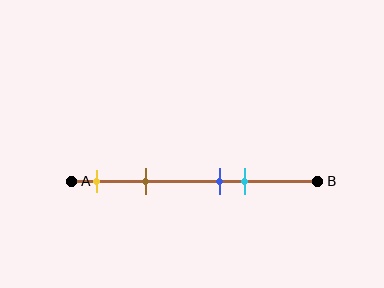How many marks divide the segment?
There are 4 marks dividing the segment.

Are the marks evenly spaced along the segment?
No, the marks are not evenly spaced.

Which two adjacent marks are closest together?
The blue and cyan marks are the closest adjacent pair.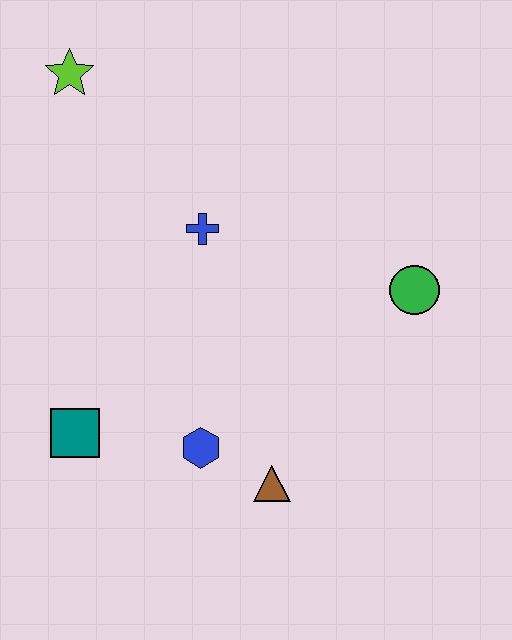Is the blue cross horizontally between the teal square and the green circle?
Yes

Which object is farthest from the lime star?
The brown triangle is farthest from the lime star.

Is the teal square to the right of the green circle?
No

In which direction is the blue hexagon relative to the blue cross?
The blue hexagon is below the blue cross.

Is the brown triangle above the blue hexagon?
No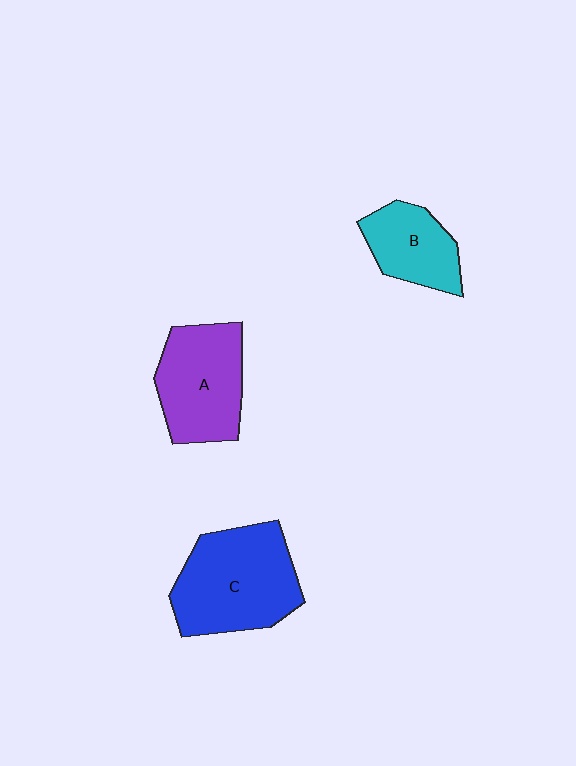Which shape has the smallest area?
Shape B (cyan).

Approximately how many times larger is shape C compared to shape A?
Approximately 1.2 times.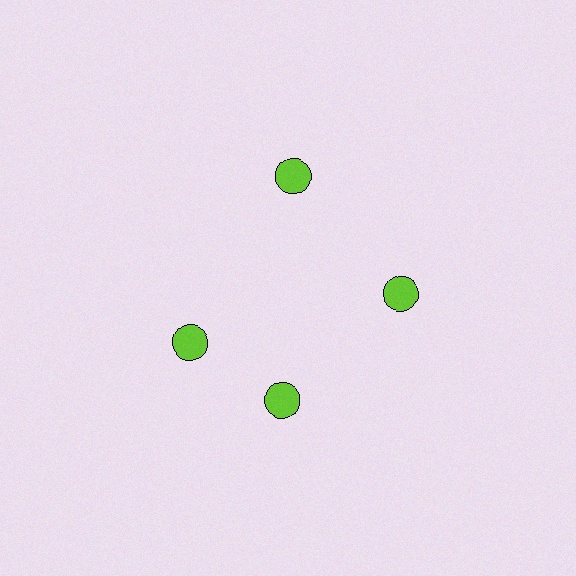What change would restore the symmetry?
The symmetry would be restored by rotating it back into even spacing with its neighbors so that all 4 circles sit at equal angles and equal distance from the center.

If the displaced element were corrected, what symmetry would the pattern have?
It would have 4-fold rotational symmetry — the pattern would map onto itself every 90 degrees.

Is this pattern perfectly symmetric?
No. The 4 lime circles are arranged in a ring, but one element near the 9 o'clock position is rotated out of alignment along the ring, breaking the 4-fold rotational symmetry.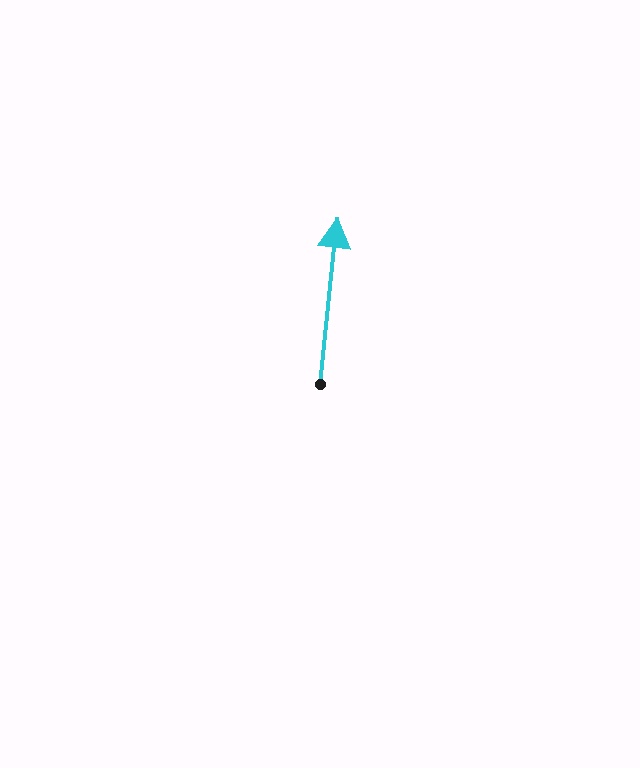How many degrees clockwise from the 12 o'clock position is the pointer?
Approximately 6 degrees.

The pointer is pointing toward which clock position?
Roughly 12 o'clock.